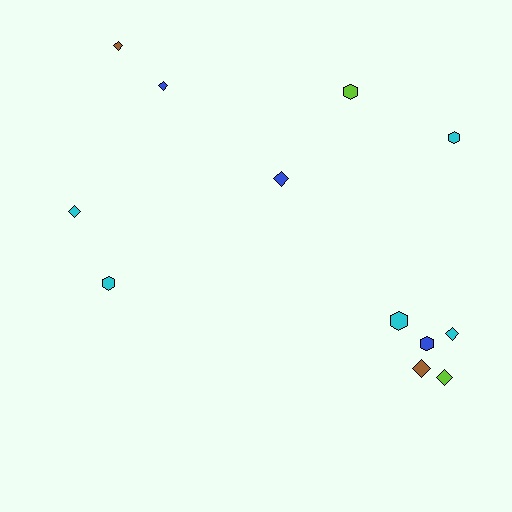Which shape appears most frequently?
Diamond, with 7 objects.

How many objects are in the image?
There are 12 objects.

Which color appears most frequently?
Cyan, with 5 objects.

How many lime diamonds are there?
There is 1 lime diamond.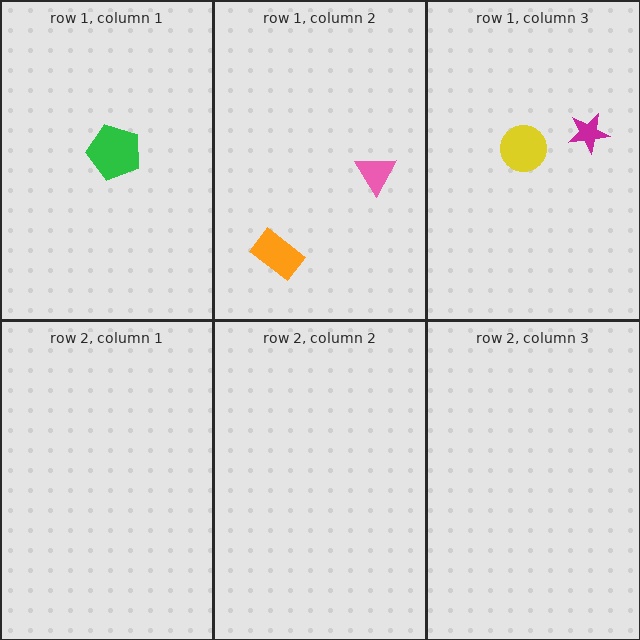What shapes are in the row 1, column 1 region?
The green pentagon.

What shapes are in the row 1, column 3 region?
The yellow circle, the magenta star.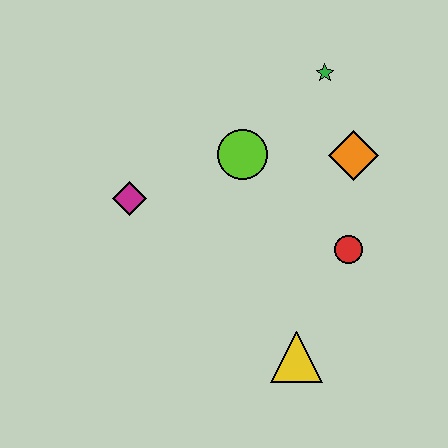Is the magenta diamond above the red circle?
Yes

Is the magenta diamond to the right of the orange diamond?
No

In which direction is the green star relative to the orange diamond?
The green star is above the orange diamond.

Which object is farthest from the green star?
The yellow triangle is farthest from the green star.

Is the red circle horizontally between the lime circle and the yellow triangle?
No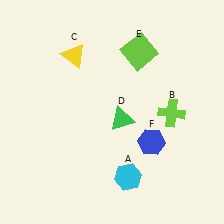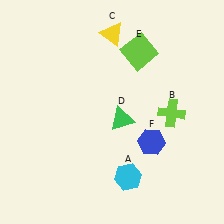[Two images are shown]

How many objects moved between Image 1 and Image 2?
1 object moved between the two images.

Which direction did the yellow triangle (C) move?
The yellow triangle (C) moved right.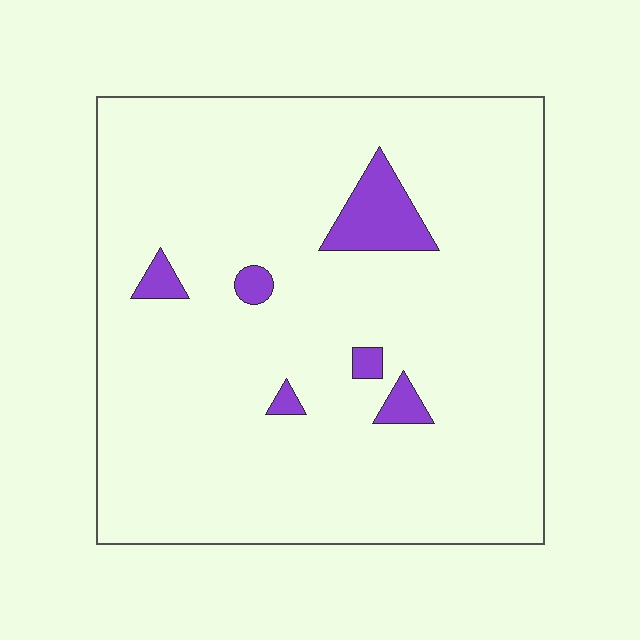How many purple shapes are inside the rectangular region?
6.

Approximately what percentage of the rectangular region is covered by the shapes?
Approximately 5%.